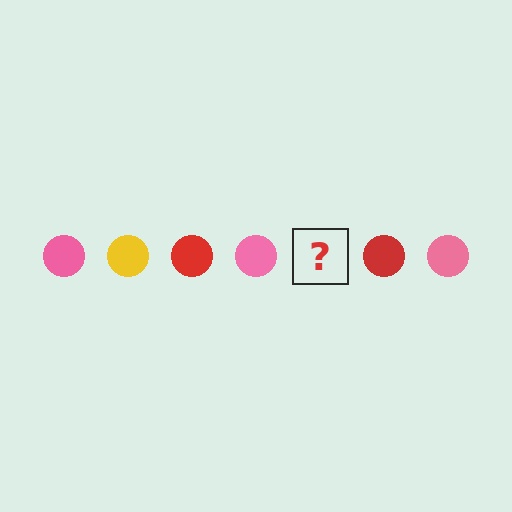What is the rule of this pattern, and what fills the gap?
The rule is that the pattern cycles through pink, yellow, red circles. The gap should be filled with a yellow circle.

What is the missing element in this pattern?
The missing element is a yellow circle.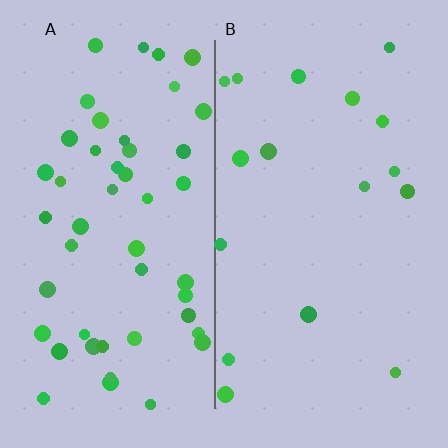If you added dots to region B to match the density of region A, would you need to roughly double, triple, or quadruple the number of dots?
Approximately triple.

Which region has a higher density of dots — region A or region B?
A (the left).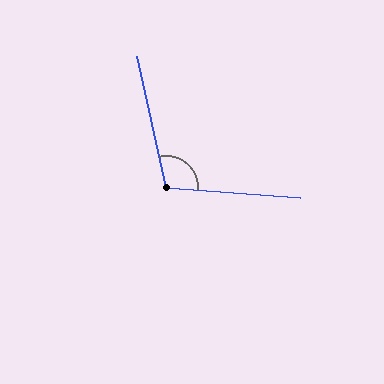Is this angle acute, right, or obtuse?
It is obtuse.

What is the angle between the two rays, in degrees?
Approximately 107 degrees.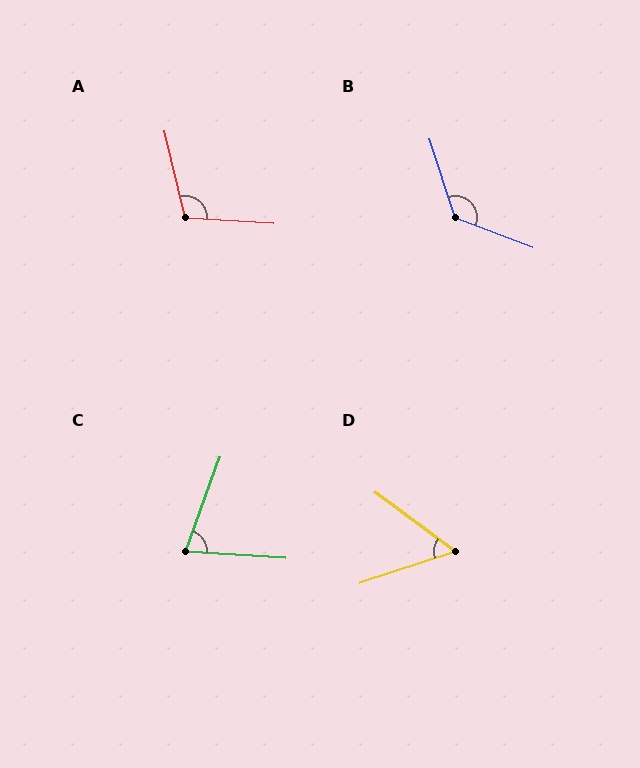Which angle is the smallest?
D, at approximately 55 degrees.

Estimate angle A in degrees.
Approximately 107 degrees.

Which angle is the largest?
B, at approximately 129 degrees.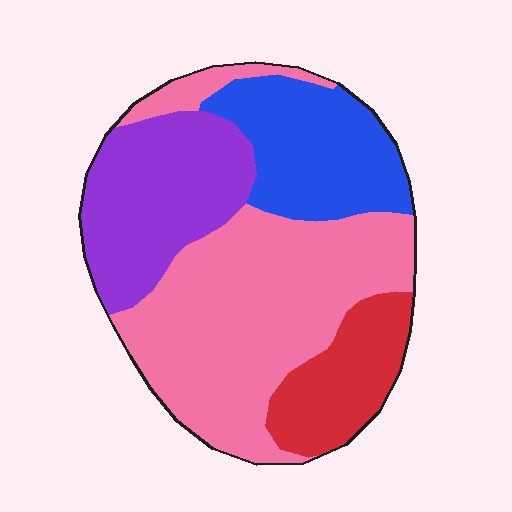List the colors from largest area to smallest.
From largest to smallest: pink, purple, blue, red.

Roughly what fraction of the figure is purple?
Purple takes up about one fifth (1/5) of the figure.